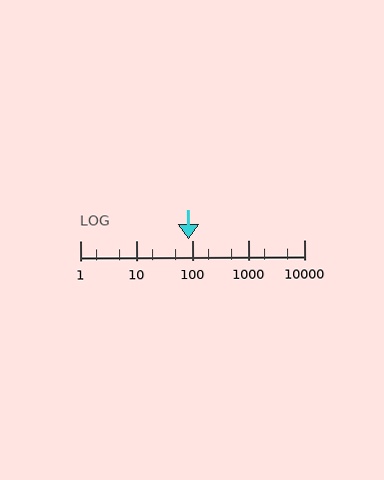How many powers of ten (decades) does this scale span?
The scale spans 4 decades, from 1 to 10000.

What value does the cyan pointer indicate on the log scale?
The pointer indicates approximately 86.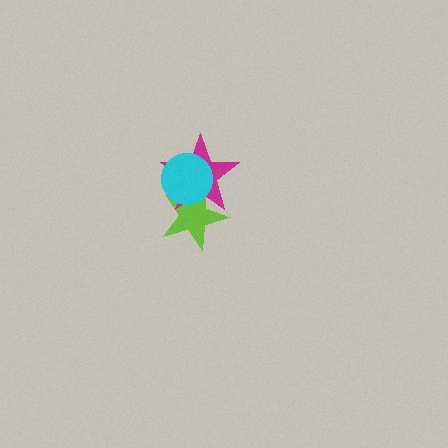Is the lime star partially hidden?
Yes, it is partially covered by another shape.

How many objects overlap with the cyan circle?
2 objects overlap with the cyan circle.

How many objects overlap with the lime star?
2 objects overlap with the lime star.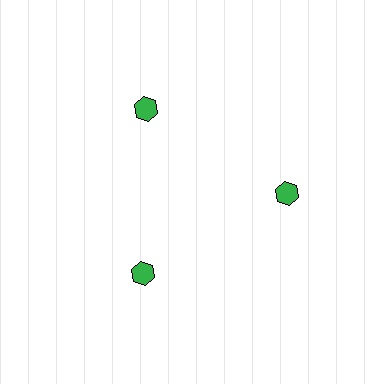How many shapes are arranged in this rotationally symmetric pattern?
There are 3 shapes, arranged in 3 groups of 1.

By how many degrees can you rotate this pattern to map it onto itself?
The pattern maps onto itself every 120 degrees of rotation.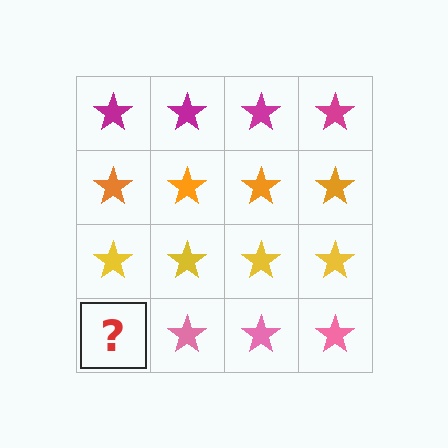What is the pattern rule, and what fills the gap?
The rule is that each row has a consistent color. The gap should be filled with a pink star.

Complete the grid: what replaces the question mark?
The question mark should be replaced with a pink star.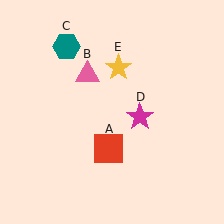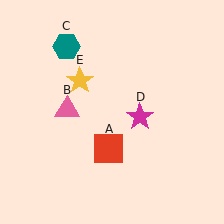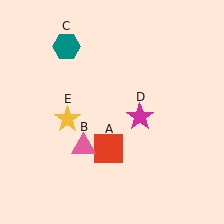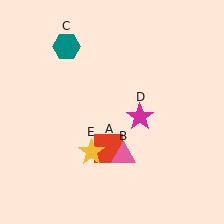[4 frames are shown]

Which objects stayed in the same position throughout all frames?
Red square (object A) and teal hexagon (object C) and magenta star (object D) remained stationary.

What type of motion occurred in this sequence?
The pink triangle (object B), yellow star (object E) rotated counterclockwise around the center of the scene.